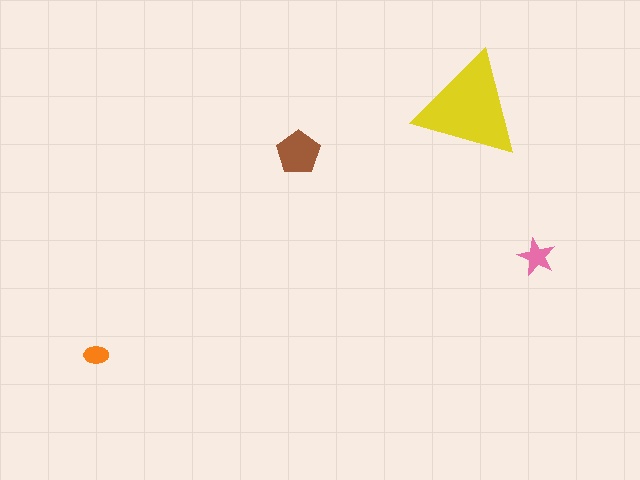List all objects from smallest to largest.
The orange ellipse, the pink star, the brown pentagon, the yellow triangle.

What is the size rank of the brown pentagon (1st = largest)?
2nd.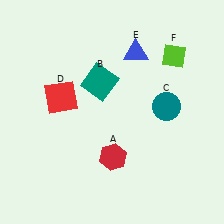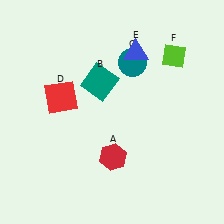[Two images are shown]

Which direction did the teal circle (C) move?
The teal circle (C) moved up.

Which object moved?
The teal circle (C) moved up.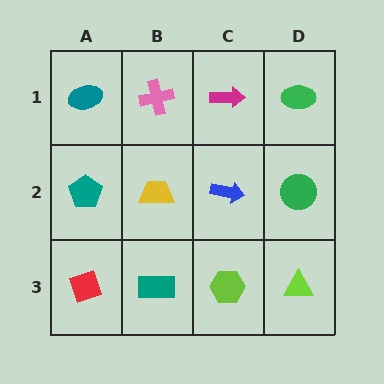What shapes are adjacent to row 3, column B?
A yellow trapezoid (row 2, column B), a red diamond (row 3, column A), a lime hexagon (row 3, column C).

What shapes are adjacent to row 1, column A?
A teal pentagon (row 2, column A), a pink cross (row 1, column B).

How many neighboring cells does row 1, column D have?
2.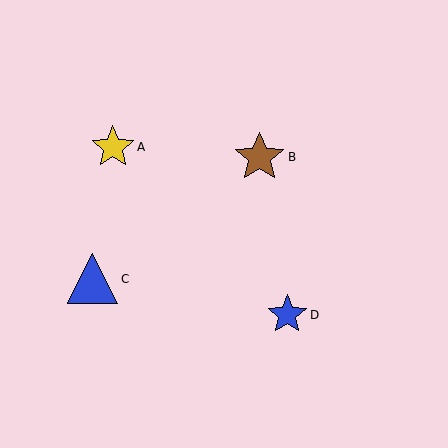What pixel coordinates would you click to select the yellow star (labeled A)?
Click at (113, 147) to select the yellow star A.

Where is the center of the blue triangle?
The center of the blue triangle is at (93, 279).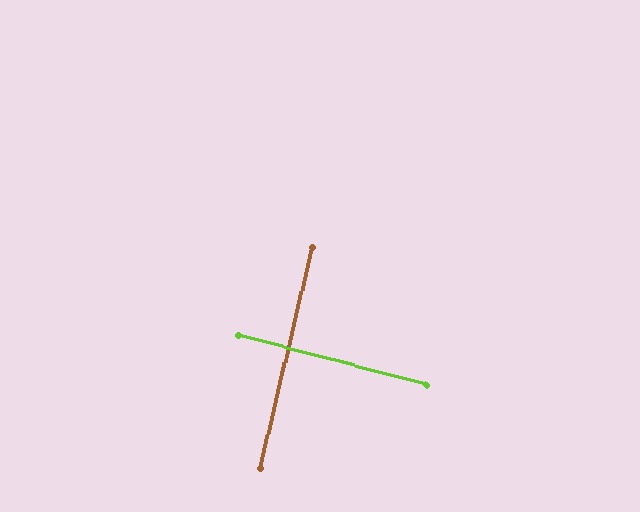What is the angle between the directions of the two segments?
Approximately 88 degrees.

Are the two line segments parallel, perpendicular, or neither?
Perpendicular — they meet at approximately 88°.